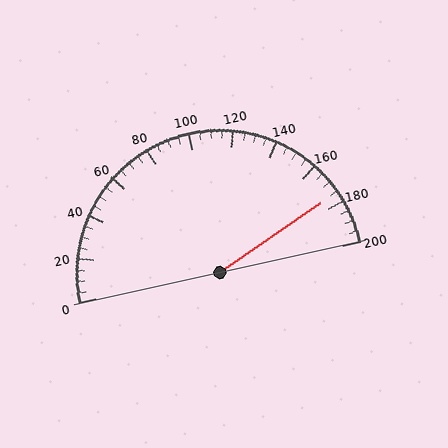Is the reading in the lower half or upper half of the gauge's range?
The reading is in the upper half of the range (0 to 200).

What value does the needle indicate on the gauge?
The needle indicates approximately 175.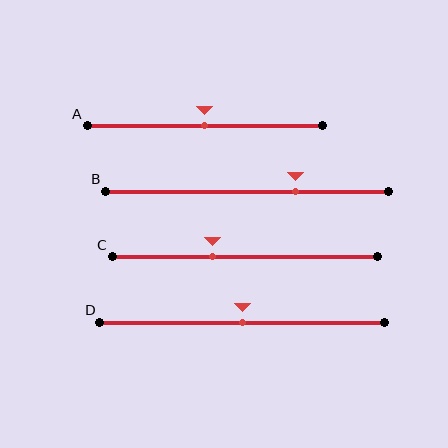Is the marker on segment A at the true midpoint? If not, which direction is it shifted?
Yes, the marker on segment A is at the true midpoint.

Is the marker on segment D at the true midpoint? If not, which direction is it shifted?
Yes, the marker on segment D is at the true midpoint.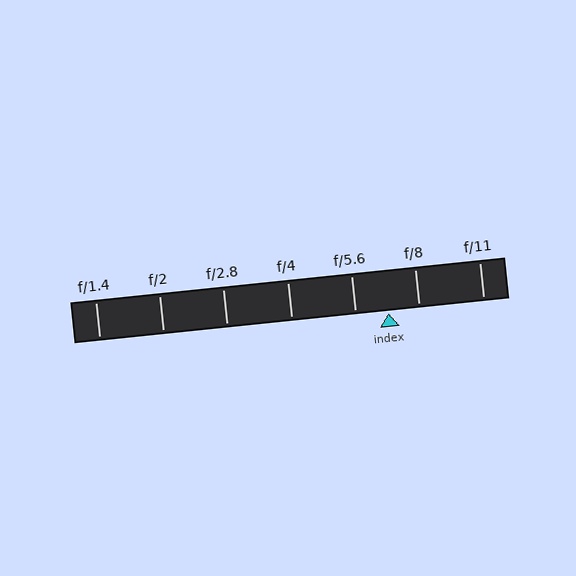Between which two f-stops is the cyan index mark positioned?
The index mark is between f/5.6 and f/8.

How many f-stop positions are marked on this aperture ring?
There are 7 f-stop positions marked.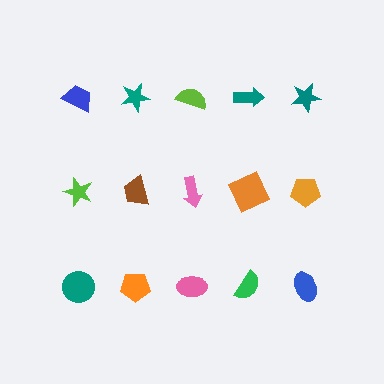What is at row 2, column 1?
A lime star.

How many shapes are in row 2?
5 shapes.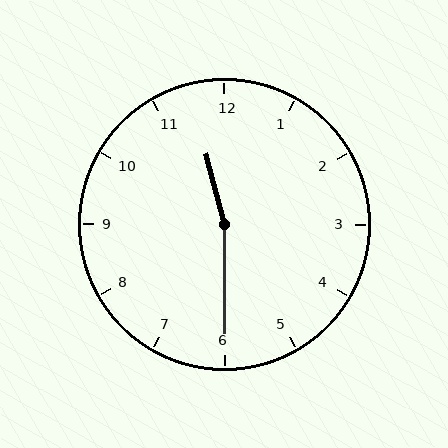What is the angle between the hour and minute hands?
Approximately 165 degrees.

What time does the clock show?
11:30.